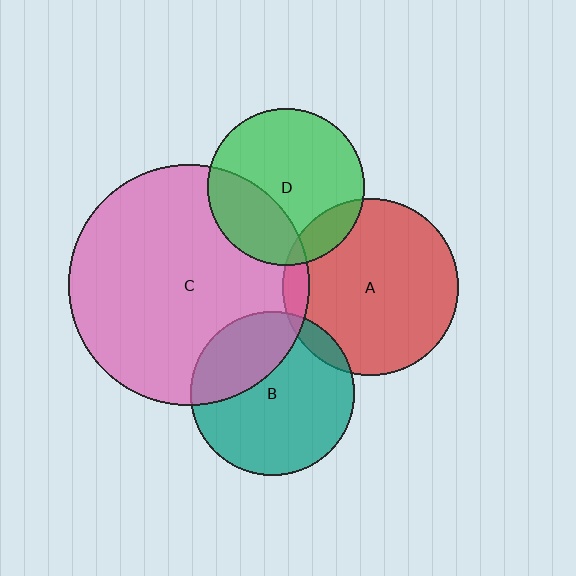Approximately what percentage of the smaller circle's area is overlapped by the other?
Approximately 10%.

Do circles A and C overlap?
Yes.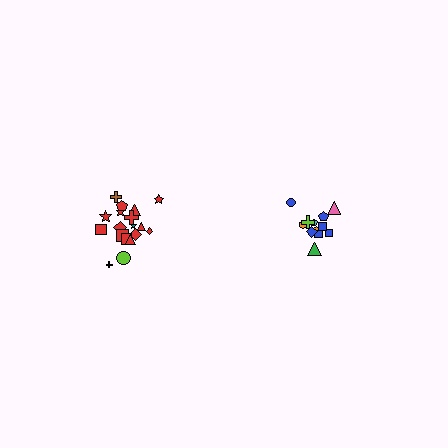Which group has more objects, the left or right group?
The left group.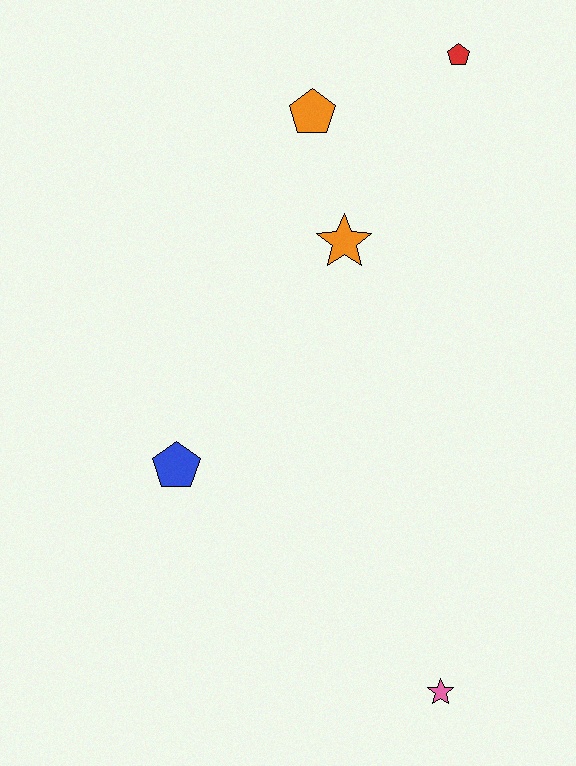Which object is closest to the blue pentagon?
The orange star is closest to the blue pentagon.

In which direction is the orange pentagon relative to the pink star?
The orange pentagon is above the pink star.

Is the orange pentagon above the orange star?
Yes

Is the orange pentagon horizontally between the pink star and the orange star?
No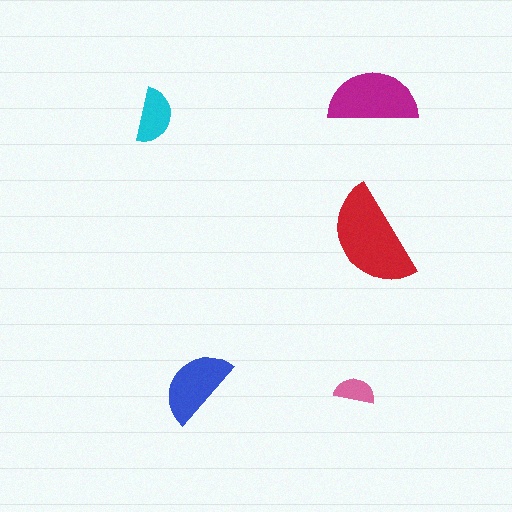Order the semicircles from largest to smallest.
the red one, the magenta one, the blue one, the cyan one, the pink one.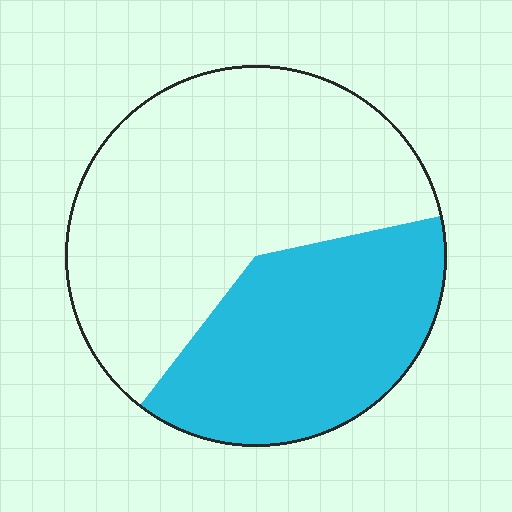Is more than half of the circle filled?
No.